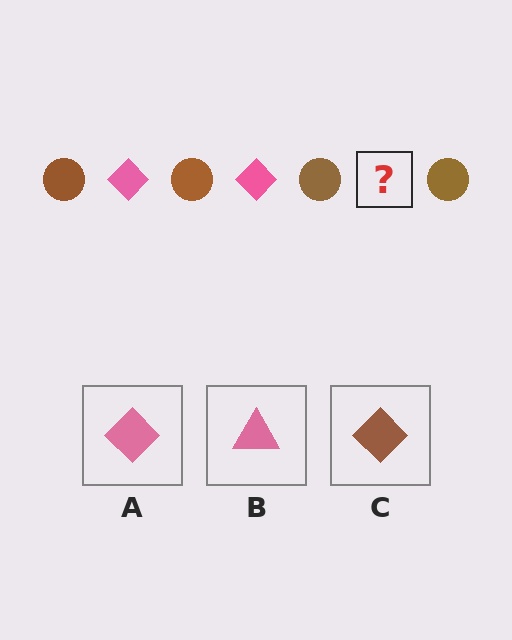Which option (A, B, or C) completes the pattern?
A.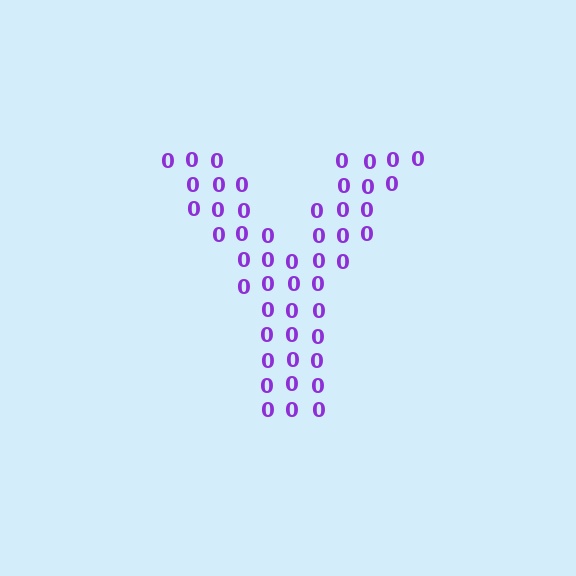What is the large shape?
The large shape is the letter Y.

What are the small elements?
The small elements are digit 0's.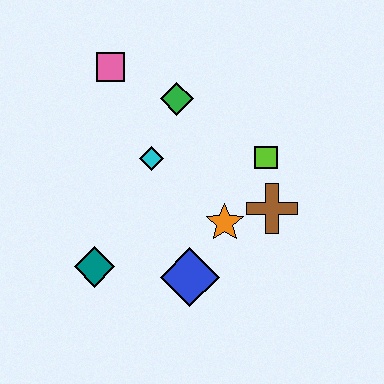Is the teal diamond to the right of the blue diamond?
No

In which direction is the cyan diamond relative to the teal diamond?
The cyan diamond is above the teal diamond.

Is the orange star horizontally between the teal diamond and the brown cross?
Yes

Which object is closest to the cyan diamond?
The green diamond is closest to the cyan diamond.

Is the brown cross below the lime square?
Yes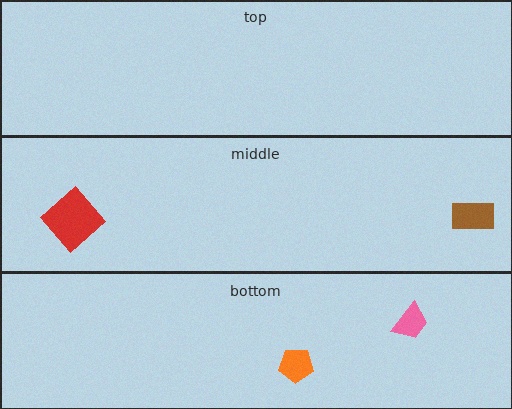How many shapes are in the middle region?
2.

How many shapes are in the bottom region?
2.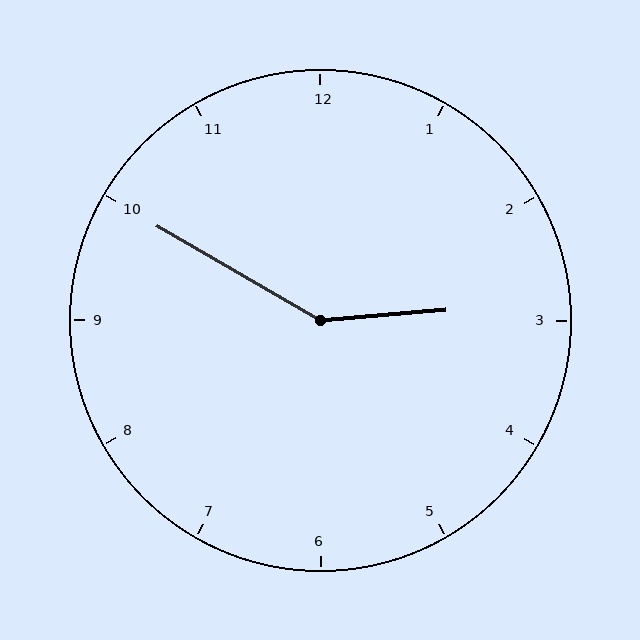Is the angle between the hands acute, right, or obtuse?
It is obtuse.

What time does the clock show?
2:50.